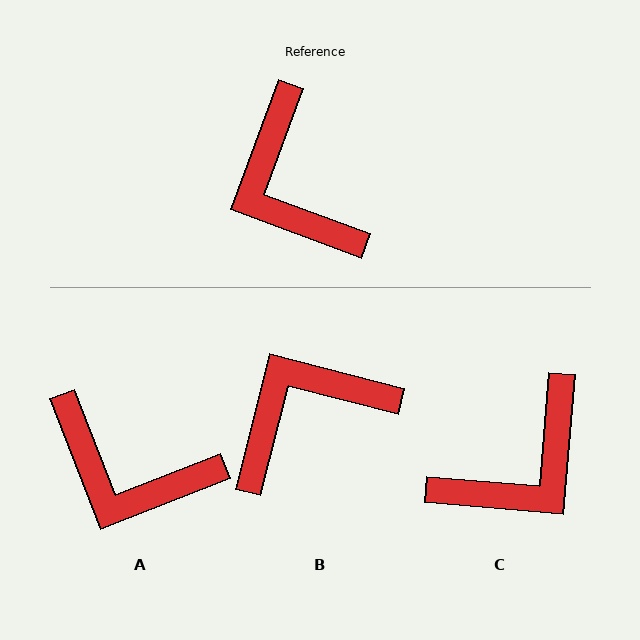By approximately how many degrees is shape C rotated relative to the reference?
Approximately 106 degrees counter-clockwise.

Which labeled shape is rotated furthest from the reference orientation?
C, about 106 degrees away.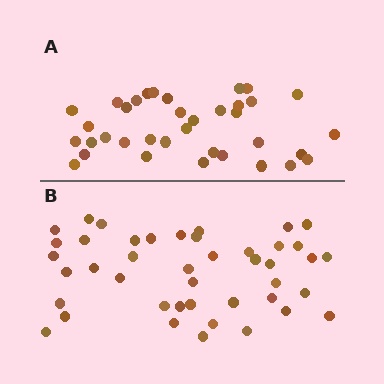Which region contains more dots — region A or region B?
Region B (the bottom region) has more dots.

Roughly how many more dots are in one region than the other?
Region B has roughly 8 or so more dots than region A.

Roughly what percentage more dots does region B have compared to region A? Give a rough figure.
About 20% more.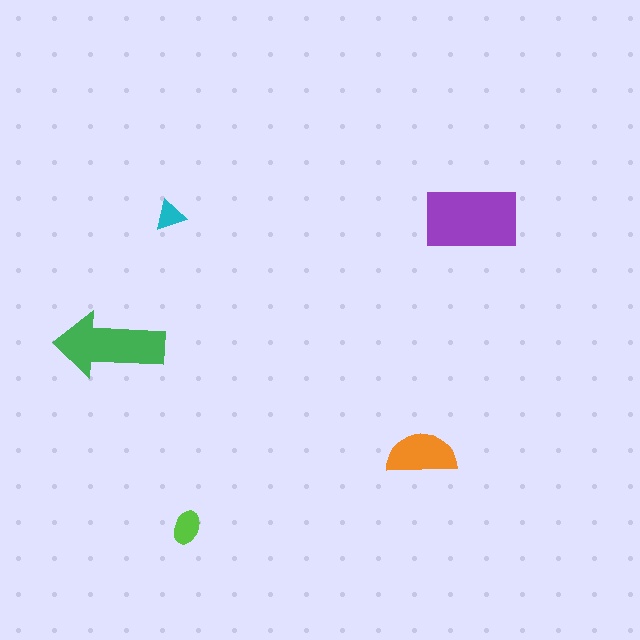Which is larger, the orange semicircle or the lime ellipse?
The orange semicircle.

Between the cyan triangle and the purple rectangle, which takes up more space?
The purple rectangle.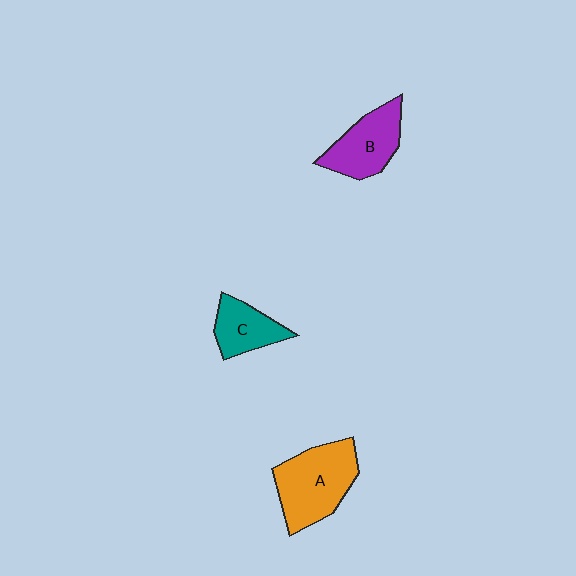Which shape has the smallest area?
Shape C (teal).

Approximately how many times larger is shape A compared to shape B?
Approximately 1.3 times.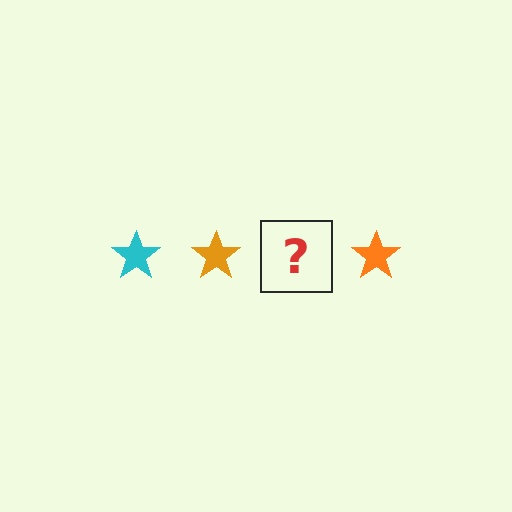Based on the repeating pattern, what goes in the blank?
The blank should be a cyan star.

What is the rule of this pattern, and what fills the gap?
The rule is that the pattern cycles through cyan, orange stars. The gap should be filled with a cyan star.